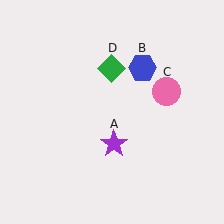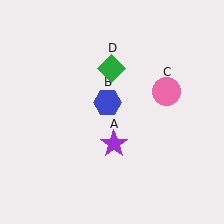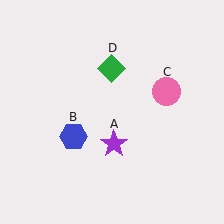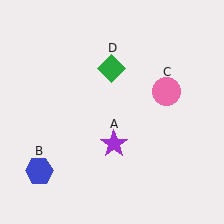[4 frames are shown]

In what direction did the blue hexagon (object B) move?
The blue hexagon (object B) moved down and to the left.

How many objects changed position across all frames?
1 object changed position: blue hexagon (object B).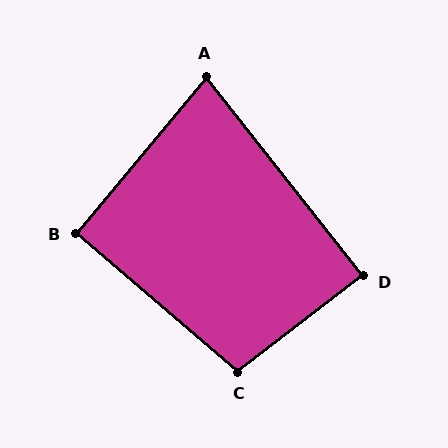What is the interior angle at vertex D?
Approximately 89 degrees (approximately right).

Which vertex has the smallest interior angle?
A, at approximately 78 degrees.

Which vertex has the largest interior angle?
C, at approximately 102 degrees.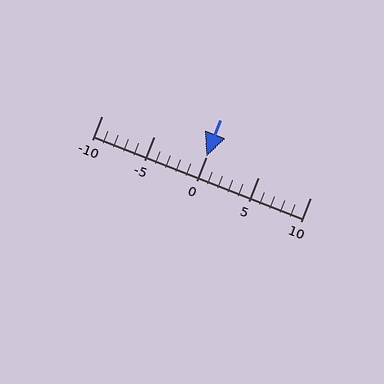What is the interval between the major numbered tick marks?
The major tick marks are spaced 5 units apart.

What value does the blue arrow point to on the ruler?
The blue arrow points to approximately 0.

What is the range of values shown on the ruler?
The ruler shows values from -10 to 10.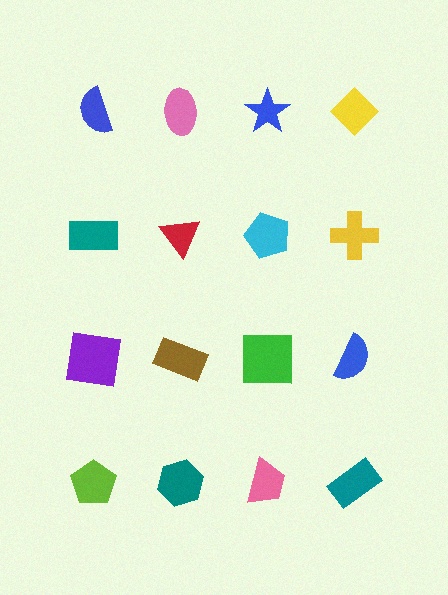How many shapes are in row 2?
4 shapes.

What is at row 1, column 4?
A yellow diamond.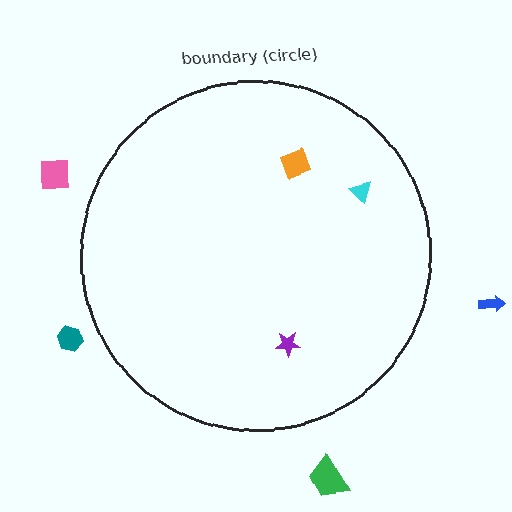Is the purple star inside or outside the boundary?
Inside.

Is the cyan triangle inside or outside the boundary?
Inside.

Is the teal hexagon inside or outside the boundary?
Outside.